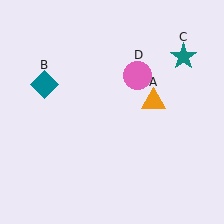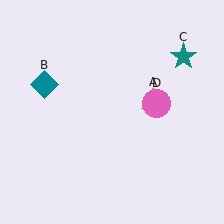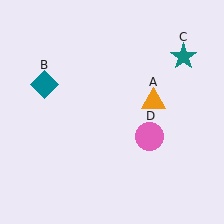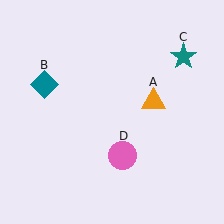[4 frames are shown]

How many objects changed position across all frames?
1 object changed position: pink circle (object D).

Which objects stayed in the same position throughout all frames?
Orange triangle (object A) and teal diamond (object B) and teal star (object C) remained stationary.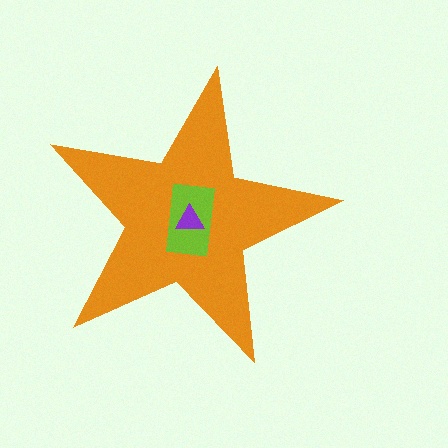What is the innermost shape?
The purple triangle.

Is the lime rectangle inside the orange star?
Yes.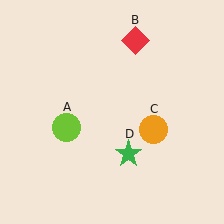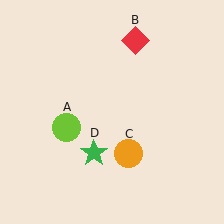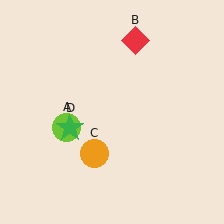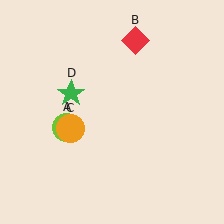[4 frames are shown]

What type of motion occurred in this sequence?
The orange circle (object C), green star (object D) rotated clockwise around the center of the scene.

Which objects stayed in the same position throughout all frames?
Lime circle (object A) and red diamond (object B) remained stationary.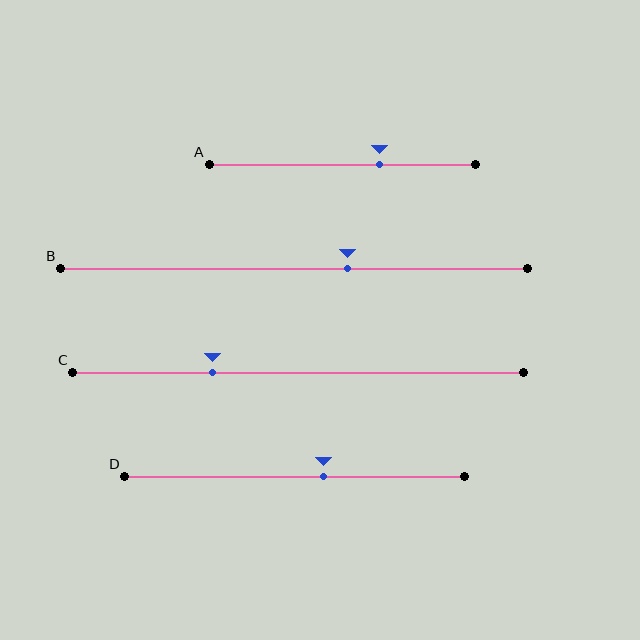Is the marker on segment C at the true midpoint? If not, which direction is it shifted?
No, the marker on segment C is shifted to the left by about 19% of the segment length.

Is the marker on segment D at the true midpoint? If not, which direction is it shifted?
No, the marker on segment D is shifted to the right by about 9% of the segment length.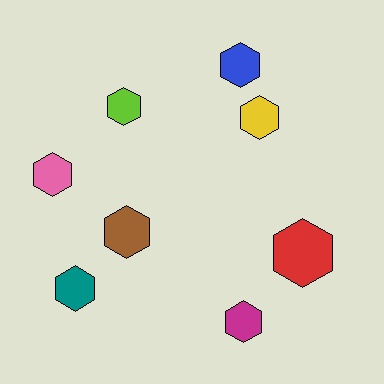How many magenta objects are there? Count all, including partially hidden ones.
There is 1 magenta object.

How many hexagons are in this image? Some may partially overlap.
There are 8 hexagons.